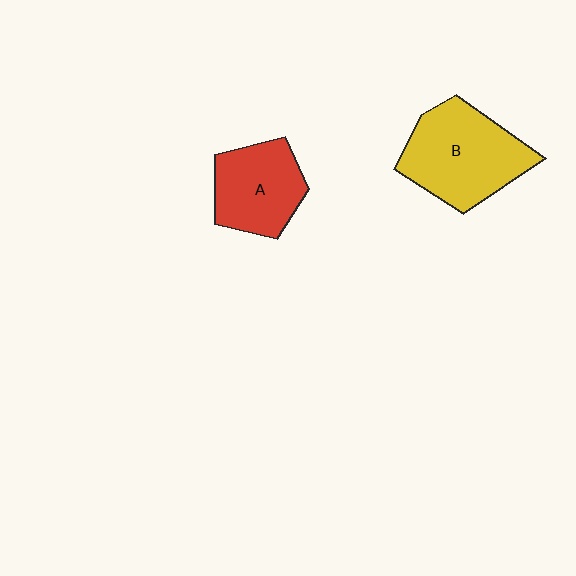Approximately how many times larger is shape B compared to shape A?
Approximately 1.4 times.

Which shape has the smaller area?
Shape A (red).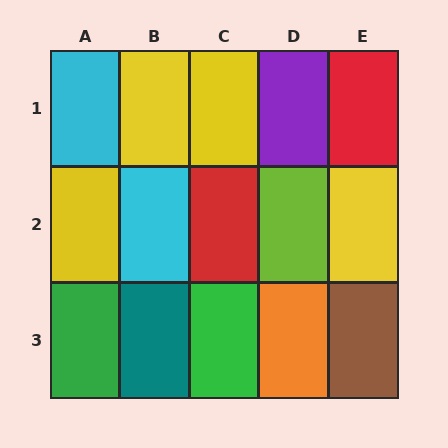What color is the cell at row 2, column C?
Red.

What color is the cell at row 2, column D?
Lime.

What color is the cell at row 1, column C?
Yellow.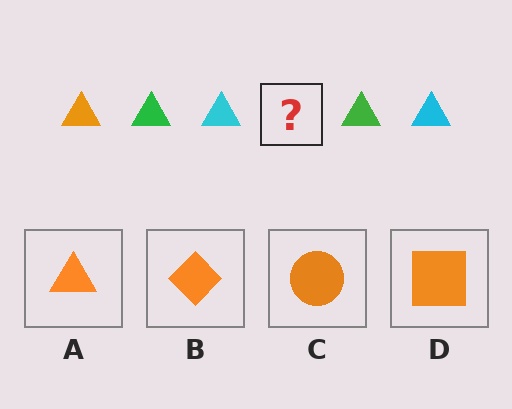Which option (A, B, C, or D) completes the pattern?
A.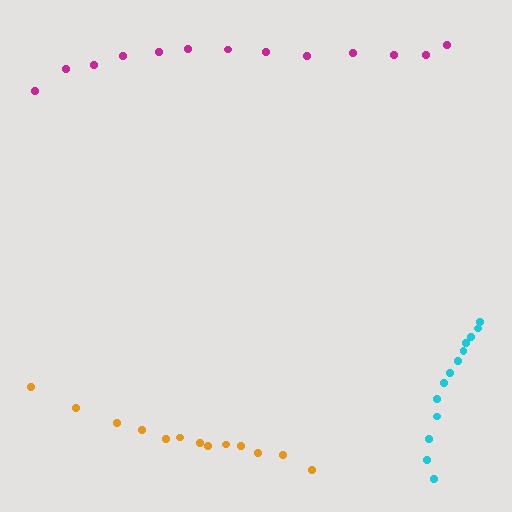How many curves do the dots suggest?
There are 3 distinct paths.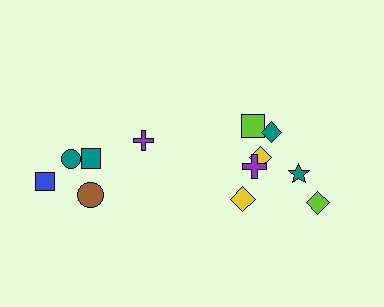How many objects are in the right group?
There are 7 objects.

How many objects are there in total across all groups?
There are 12 objects.